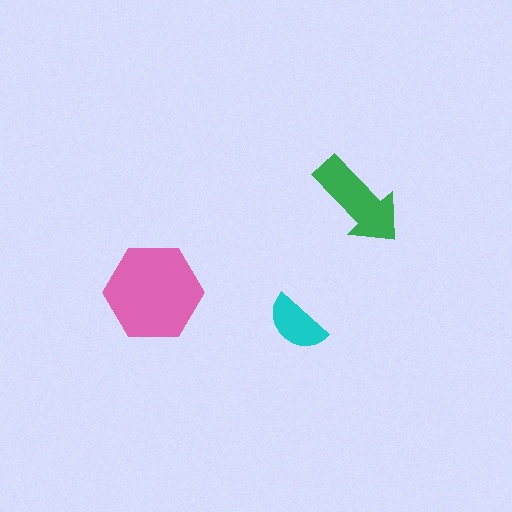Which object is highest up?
The green arrow is topmost.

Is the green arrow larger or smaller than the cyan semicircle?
Larger.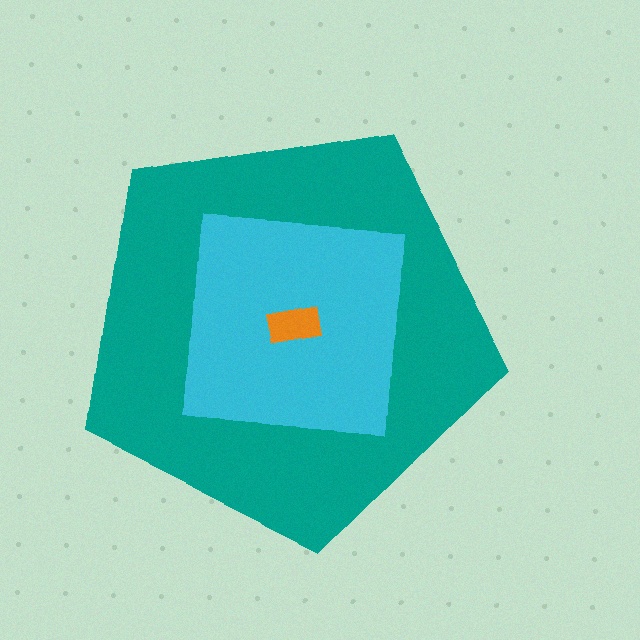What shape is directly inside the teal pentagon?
The cyan square.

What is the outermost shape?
The teal pentagon.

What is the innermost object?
The orange rectangle.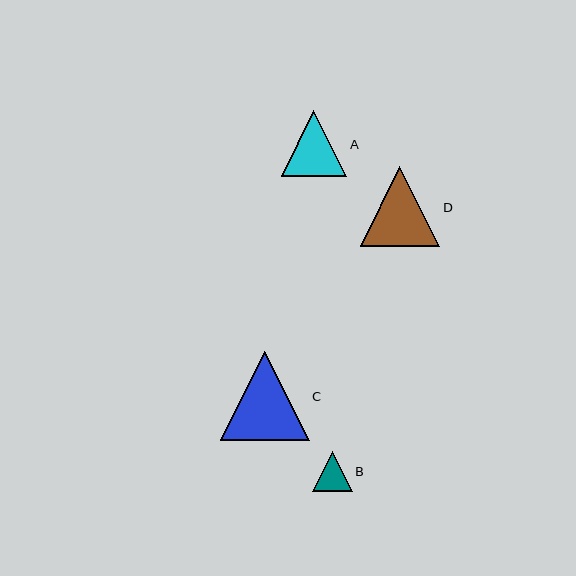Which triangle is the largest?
Triangle C is the largest with a size of approximately 89 pixels.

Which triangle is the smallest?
Triangle B is the smallest with a size of approximately 40 pixels.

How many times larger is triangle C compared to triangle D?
Triangle C is approximately 1.1 times the size of triangle D.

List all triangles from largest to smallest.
From largest to smallest: C, D, A, B.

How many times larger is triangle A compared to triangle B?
Triangle A is approximately 1.6 times the size of triangle B.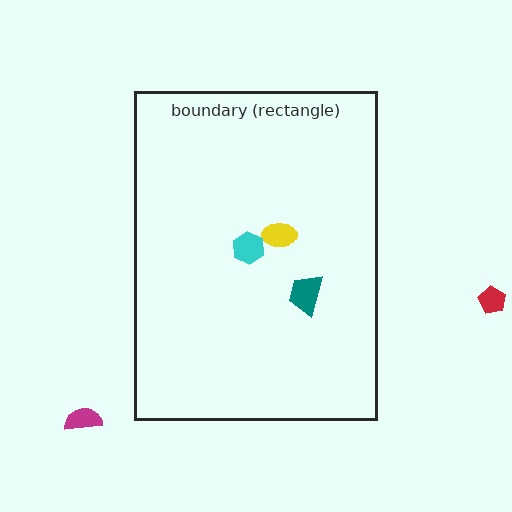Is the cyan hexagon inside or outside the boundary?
Inside.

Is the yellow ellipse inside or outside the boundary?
Inside.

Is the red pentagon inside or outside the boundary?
Outside.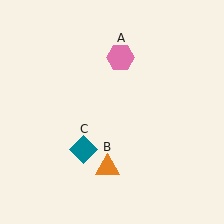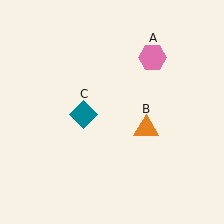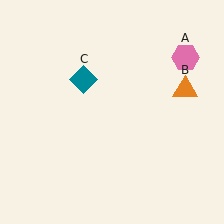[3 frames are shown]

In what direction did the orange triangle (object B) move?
The orange triangle (object B) moved up and to the right.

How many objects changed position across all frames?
3 objects changed position: pink hexagon (object A), orange triangle (object B), teal diamond (object C).